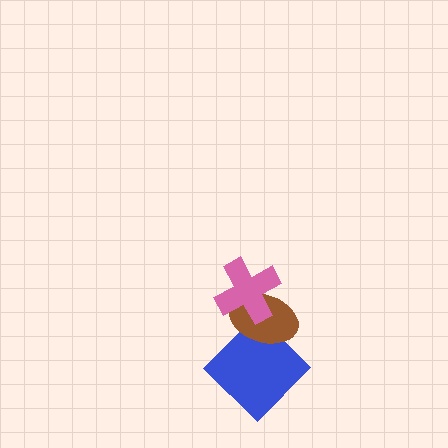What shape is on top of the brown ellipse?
The pink cross is on top of the brown ellipse.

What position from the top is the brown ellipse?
The brown ellipse is 2nd from the top.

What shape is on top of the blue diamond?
The brown ellipse is on top of the blue diamond.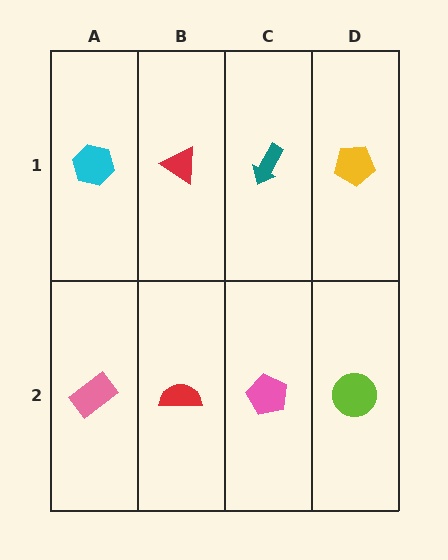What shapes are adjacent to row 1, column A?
A pink rectangle (row 2, column A), a red triangle (row 1, column B).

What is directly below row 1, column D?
A lime circle.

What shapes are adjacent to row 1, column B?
A red semicircle (row 2, column B), a cyan hexagon (row 1, column A), a teal arrow (row 1, column C).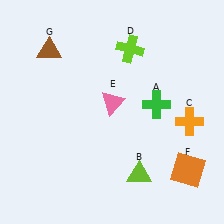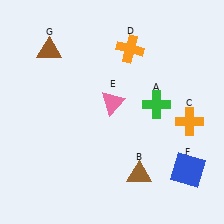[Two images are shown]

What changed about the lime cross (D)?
In Image 1, D is lime. In Image 2, it changed to orange.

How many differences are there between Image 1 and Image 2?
There are 3 differences between the two images.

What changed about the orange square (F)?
In Image 1, F is orange. In Image 2, it changed to blue.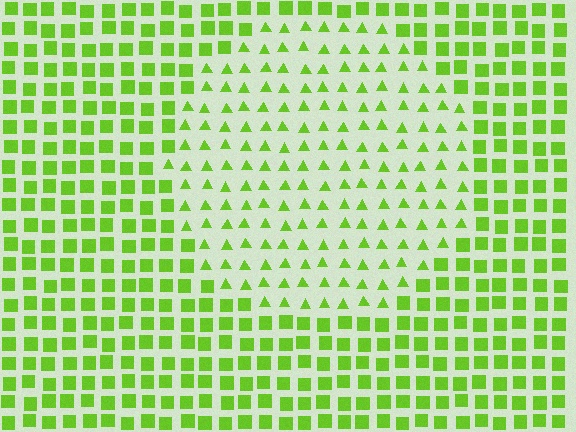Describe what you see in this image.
The image is filled with small lime elements arranged in a uniform grid. A circle-shaped region contains triangles, while the surrounding area contains squares. The boundary is defined purely by the change in element shape.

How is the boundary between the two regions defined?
The boundary is defined by a change in element shape: triangles inside vs. squares outside. All elements share the same color and spacing.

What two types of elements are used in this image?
The image uses triangles inside the circle region and squares outside it.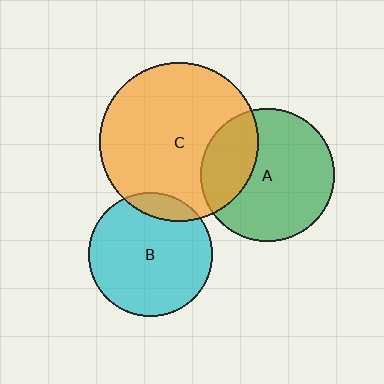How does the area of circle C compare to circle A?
Approximately 1.4 times.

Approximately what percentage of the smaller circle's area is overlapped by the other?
Approximately 30%.